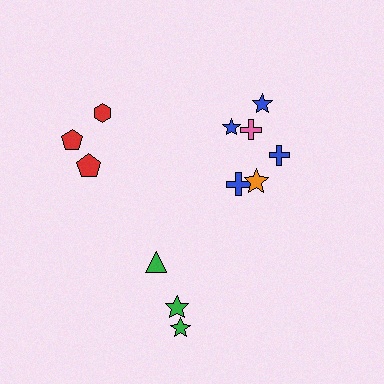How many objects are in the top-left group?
There are 3 objects.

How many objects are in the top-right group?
There are 6 objects.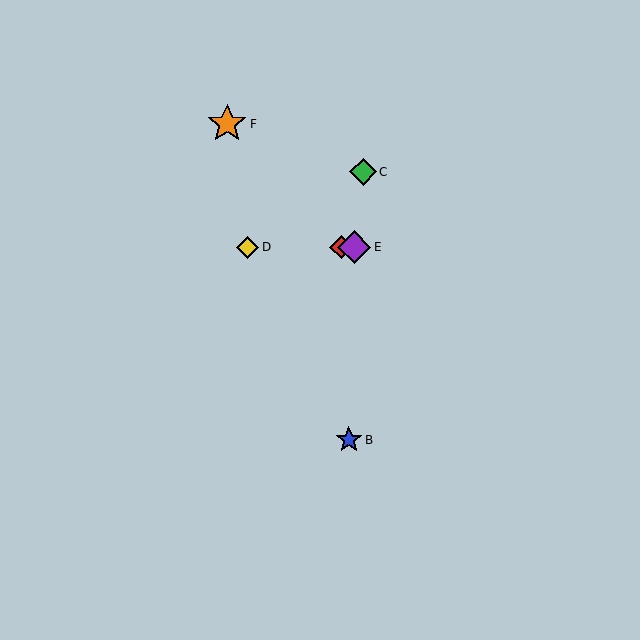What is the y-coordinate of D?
Object D is at y≈247.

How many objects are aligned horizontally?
3 objects (A, D, E) are aligned horizontally.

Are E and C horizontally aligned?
No, E is at y≈247 and C is at y≈172.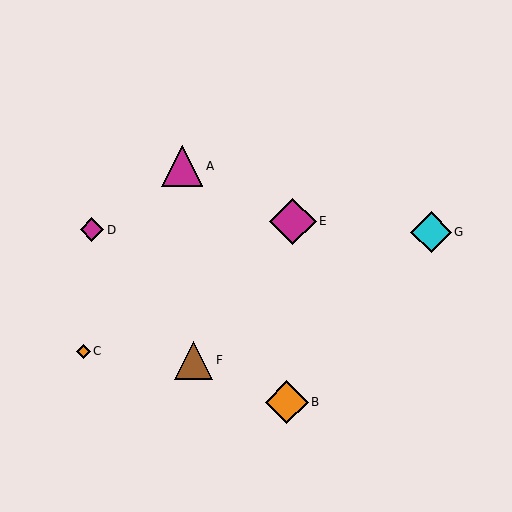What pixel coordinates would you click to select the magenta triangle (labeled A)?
Click at (182, 166) to select the magenta triangle A.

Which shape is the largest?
The magenta diamond (labeled E) is the largest.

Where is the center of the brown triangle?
The center of the brown triangle is at (193, 360).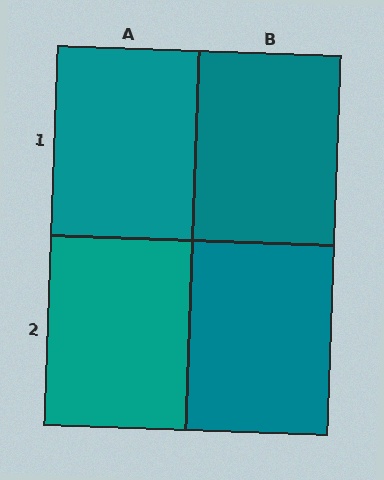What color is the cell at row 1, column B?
Teal.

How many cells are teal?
4 cells are teal.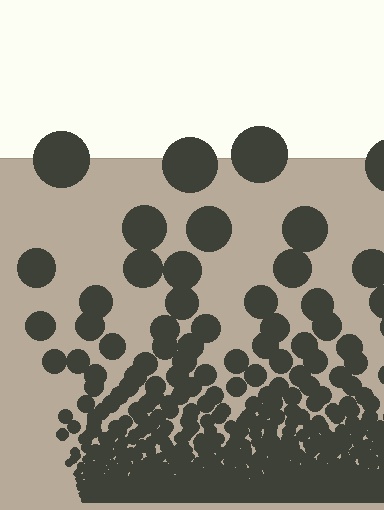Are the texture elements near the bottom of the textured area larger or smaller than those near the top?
Smaller. The gradient is inverted — elements near the bottom are smaller and denser.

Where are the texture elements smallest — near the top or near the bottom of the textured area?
Near the bottom.